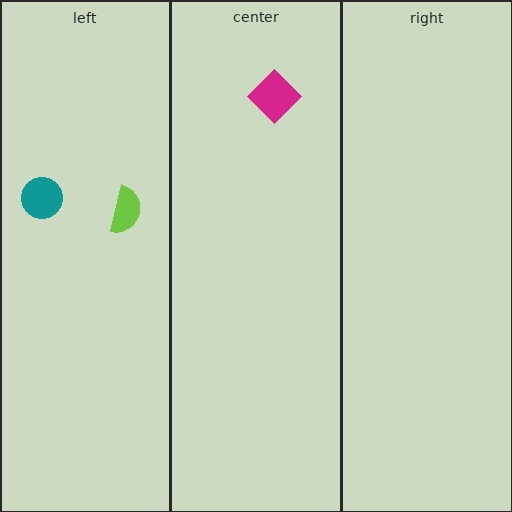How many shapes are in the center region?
1.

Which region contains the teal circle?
The left region.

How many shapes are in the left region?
2.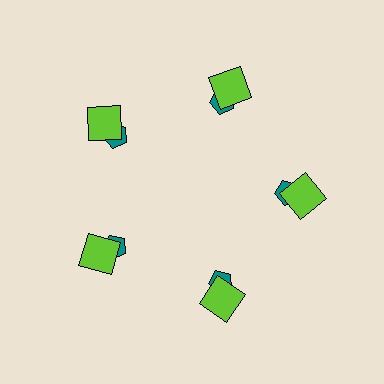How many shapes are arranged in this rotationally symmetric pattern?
There are 10 shapes, arranged in 5 groups of 2.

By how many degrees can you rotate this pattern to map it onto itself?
The pattern maps onto itself every 72 degrees of rotation.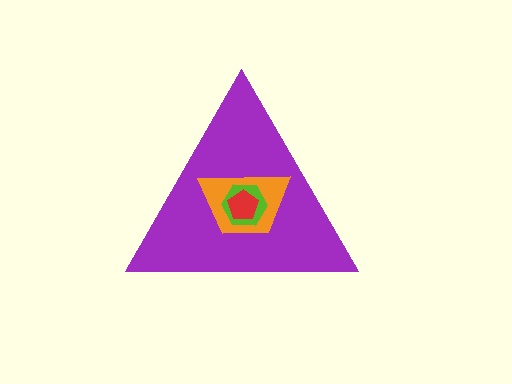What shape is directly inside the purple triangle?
The orange trapezoid.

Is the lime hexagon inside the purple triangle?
Yes.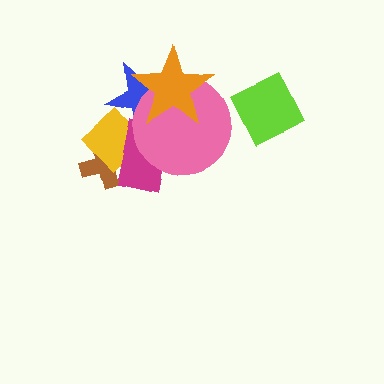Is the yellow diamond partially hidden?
Yes, it is partially covered by another shape.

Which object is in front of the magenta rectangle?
The pink circle is in front of the magenta rectangle.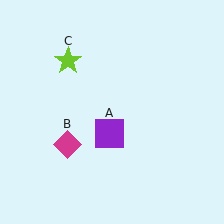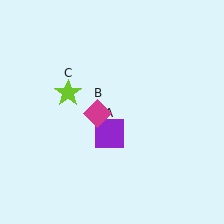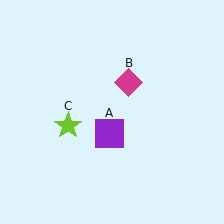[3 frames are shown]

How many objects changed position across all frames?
2 objects changed position: magenta diamond (object B), lime star (object C).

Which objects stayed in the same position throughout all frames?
Purple square (object A) remained stationary.